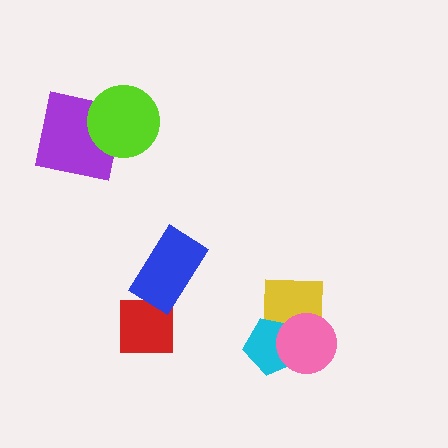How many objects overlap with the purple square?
1 object overlaps with the purple square.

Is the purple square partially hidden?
Yes, it is partially covered by another shape.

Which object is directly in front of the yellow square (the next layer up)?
The cyan pentagon is directly in front of the yellow square.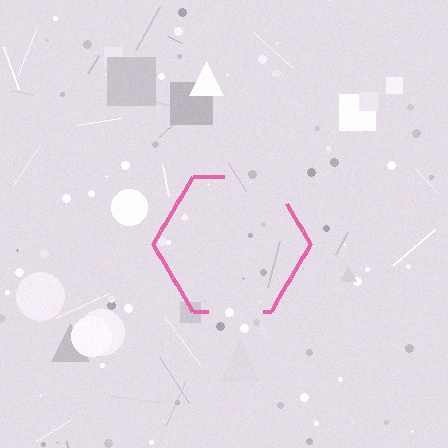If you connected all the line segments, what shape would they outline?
They would outline a hexagon.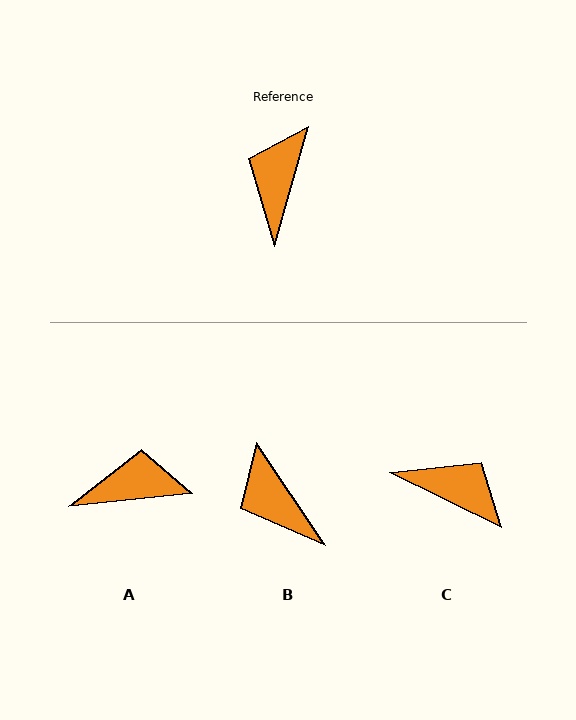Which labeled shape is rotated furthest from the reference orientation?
C, about 100 degrees away.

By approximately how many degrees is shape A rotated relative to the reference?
Approximately 69 degrees clockwise.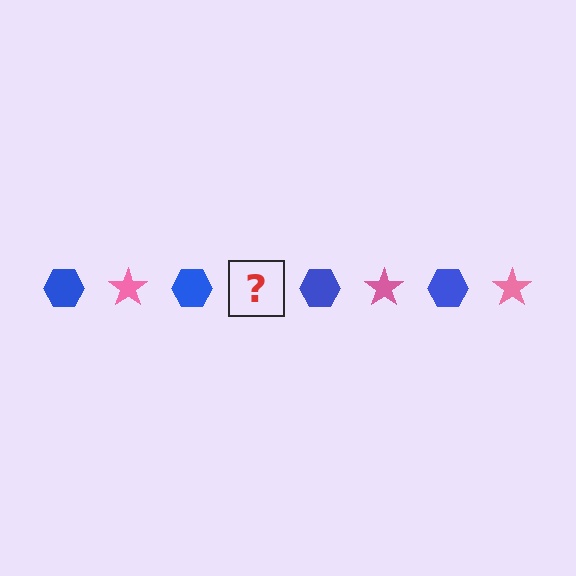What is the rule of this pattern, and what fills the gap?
The rule is that the pattern alternates between blue hexagon and pink star. The gap should be filled with a pink star.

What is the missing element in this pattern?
The missing element is a pink star.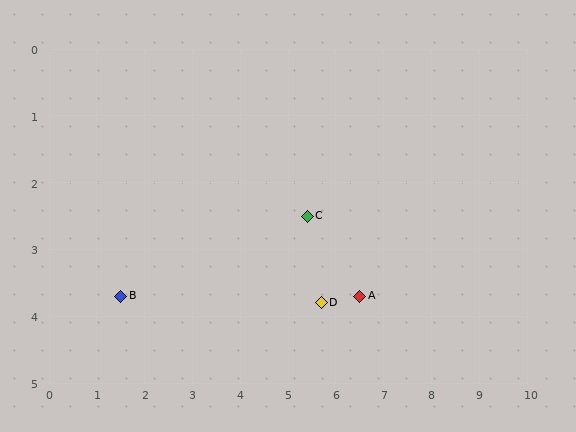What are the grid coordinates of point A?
Point A is at approximately (6.5, 3.7).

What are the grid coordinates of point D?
Point D is at approximately (5.7, 3.8).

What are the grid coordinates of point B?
Point B is at approximately (1.5, 3.7).